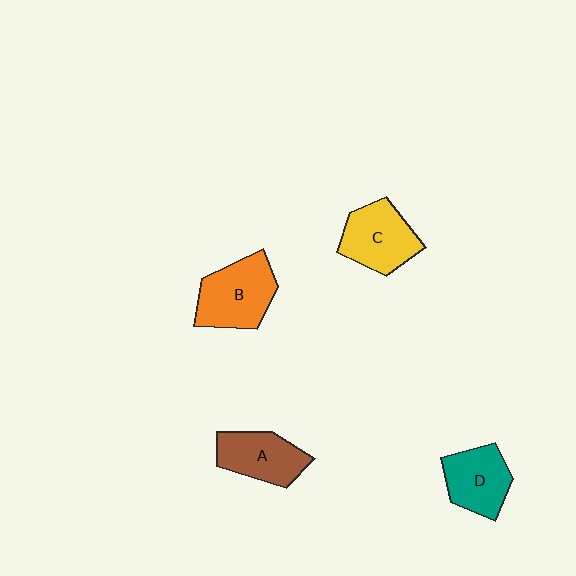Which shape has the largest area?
Shape B (orange).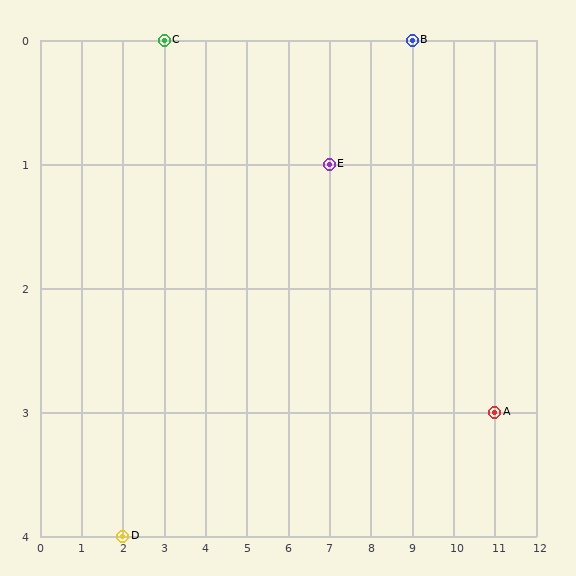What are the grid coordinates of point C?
Point C is at grid coordinates (3, 0).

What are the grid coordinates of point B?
Point B is at grid coordinates (9, 0).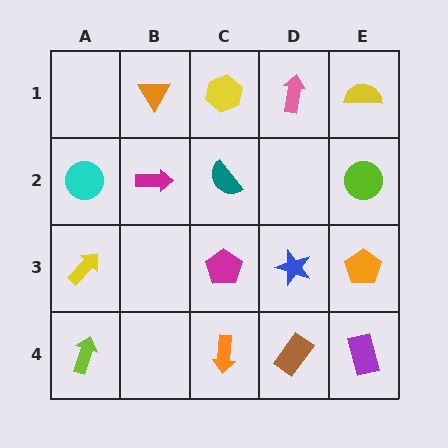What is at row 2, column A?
A cyan circle.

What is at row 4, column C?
An orange arrow.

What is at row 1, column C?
A yellow hexagon.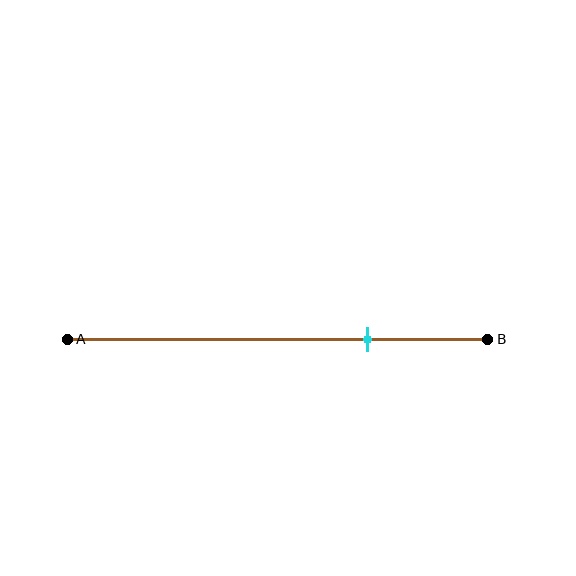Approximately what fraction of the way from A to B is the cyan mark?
The cyan mark is approximately 70% of the way from A to B.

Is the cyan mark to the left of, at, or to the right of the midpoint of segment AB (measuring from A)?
The cyan mark is to the right of the midpoint of segment AB.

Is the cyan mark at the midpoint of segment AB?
No, the mark is at about 70% from A, not at the 50% midpoint.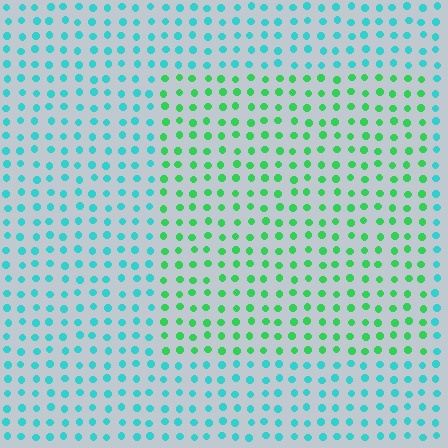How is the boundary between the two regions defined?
The boundary is defined purely by a slight shift in hue (about 45 degrees). Spacing, size, and orientation are identical on both sides.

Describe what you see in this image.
The image is filled with small cyan elements in a uniform arrangement. A rectangle-shaped region is visible where the elements are tinted to a slightly different hue, forming a subtle color boundary.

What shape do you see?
I see a rectangle.